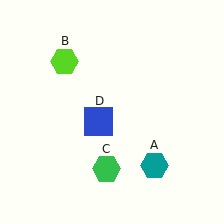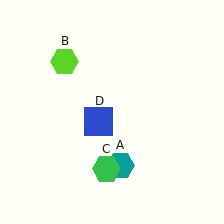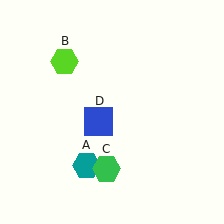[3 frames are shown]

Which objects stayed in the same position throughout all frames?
Lime hexagon (object B) and green hexagon (object C) and blue square (object D) remained stationary.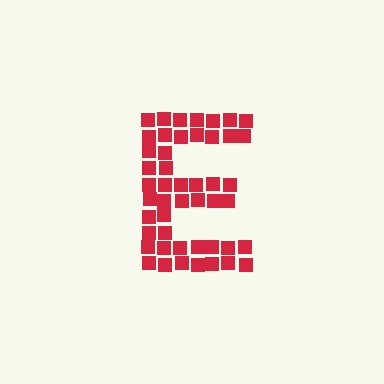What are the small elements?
The small elements are squares.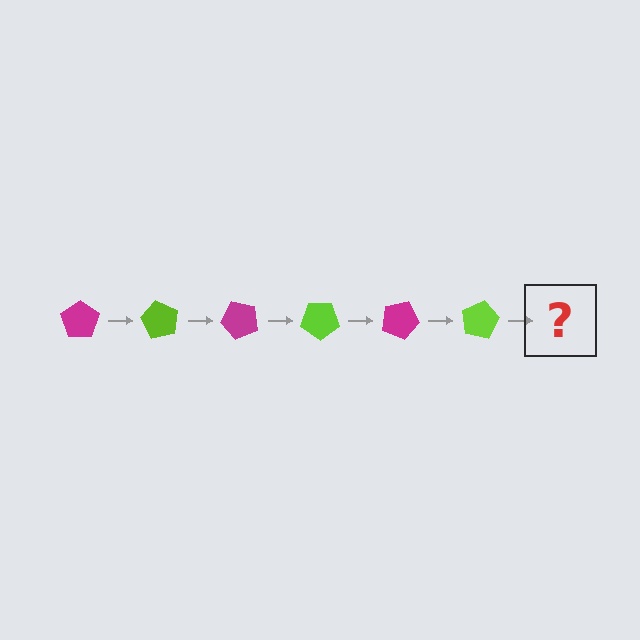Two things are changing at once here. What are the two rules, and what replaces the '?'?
The two rules are that it rotates 60 degrees each step and the color cycles through magenta and lime. The '?' should be a magenta pentagon, rotated 360 degrees from the start.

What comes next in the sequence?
The next element should be a magenta pentagon, rotated 360 degrees from the start.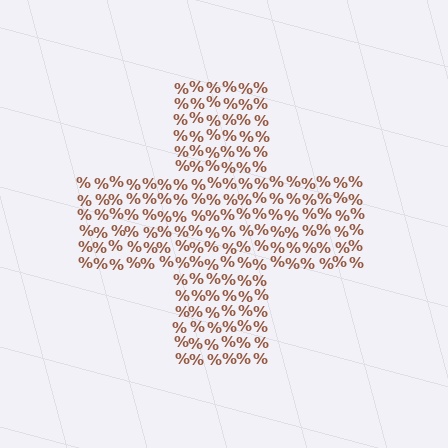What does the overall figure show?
The overall figure shows a cross.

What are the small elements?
The small elements are percent signs.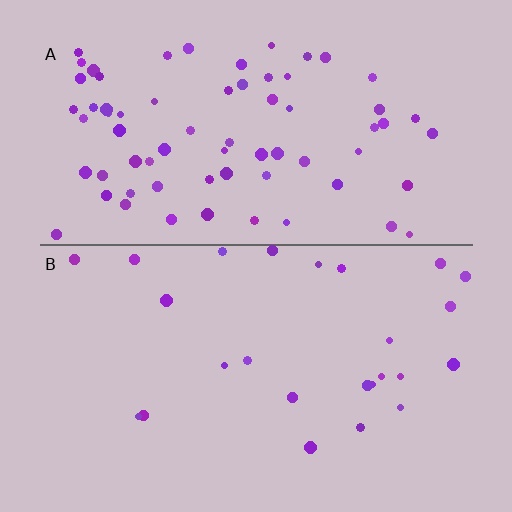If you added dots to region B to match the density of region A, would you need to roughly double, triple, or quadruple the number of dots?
Approximately triple.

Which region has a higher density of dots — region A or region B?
A (the top).